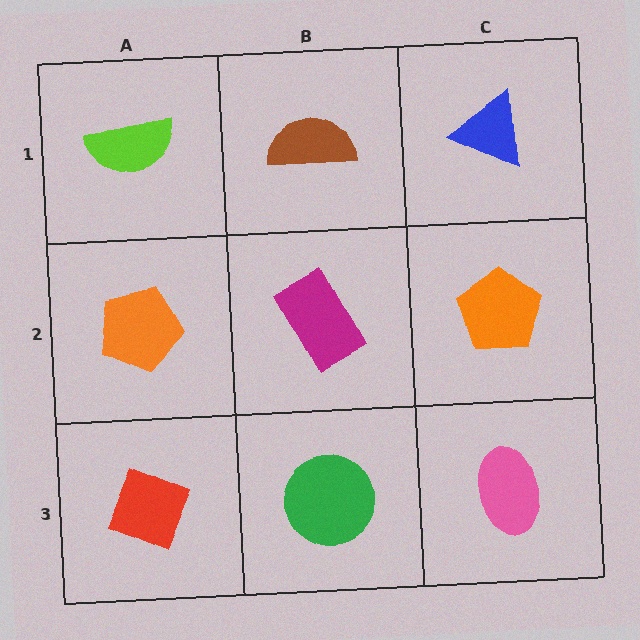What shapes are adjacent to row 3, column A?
An orange pentagon (row 2, column A), a green circle (row 3, column B).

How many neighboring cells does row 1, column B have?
3.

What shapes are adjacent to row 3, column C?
An orange pentagon (row 2, column C), a green circle (row 3, column B).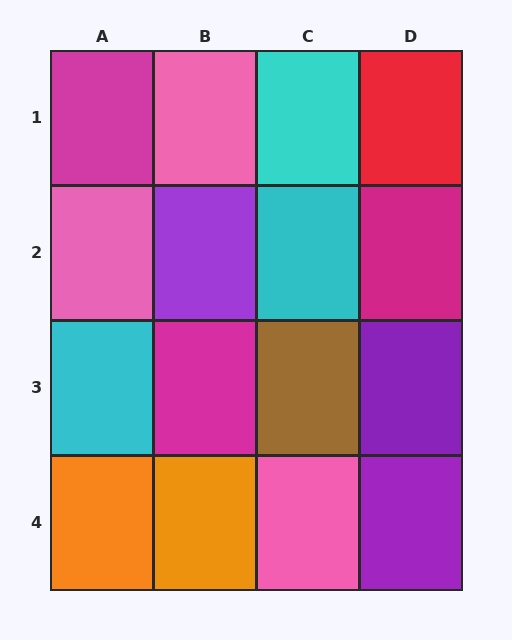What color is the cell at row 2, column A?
Pink.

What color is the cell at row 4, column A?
Orange.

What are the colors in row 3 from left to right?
Cyan, magenta, brown, purple.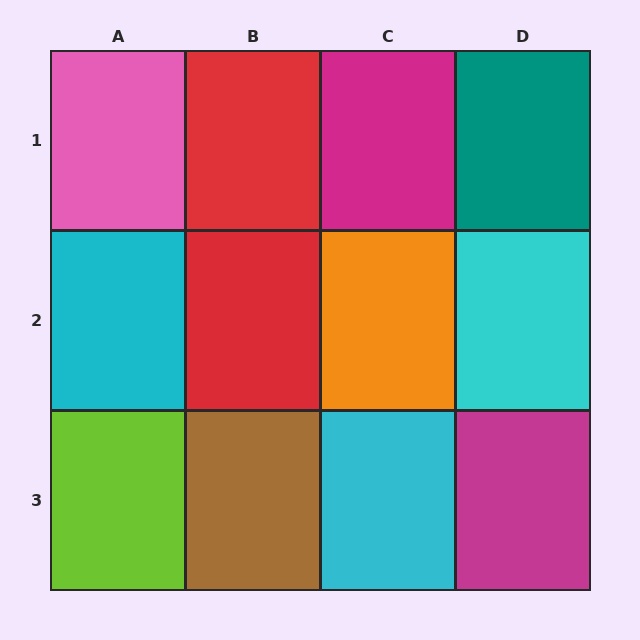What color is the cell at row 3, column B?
Brown.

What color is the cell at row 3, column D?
Magenta.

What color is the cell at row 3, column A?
Lime.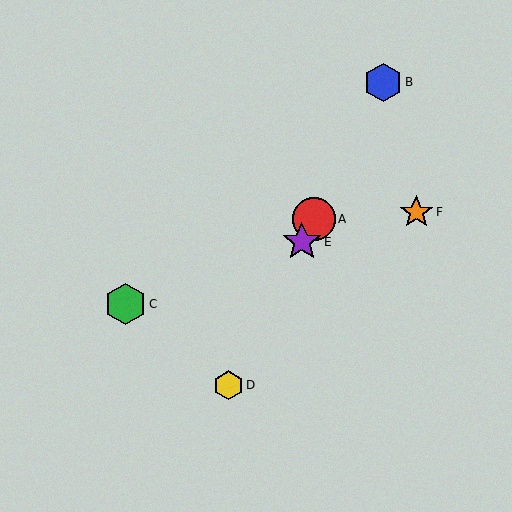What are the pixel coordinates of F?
Object F is at (416, 212).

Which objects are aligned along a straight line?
Objects A, B, D, E are aligned along a straight line.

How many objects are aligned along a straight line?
4 objects (A, B, D, E) are aligned along a straight line.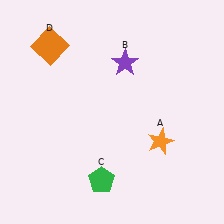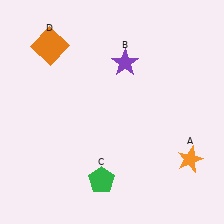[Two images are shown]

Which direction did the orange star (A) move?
The orange star (A) moved right.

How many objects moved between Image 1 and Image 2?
1 object moved between the two images.